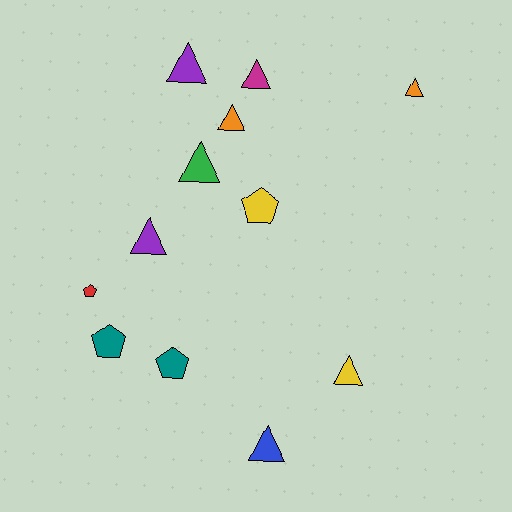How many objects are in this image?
There are 12 objects.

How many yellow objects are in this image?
There are 2 yellow objects.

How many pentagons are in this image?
There are 4 pentagons.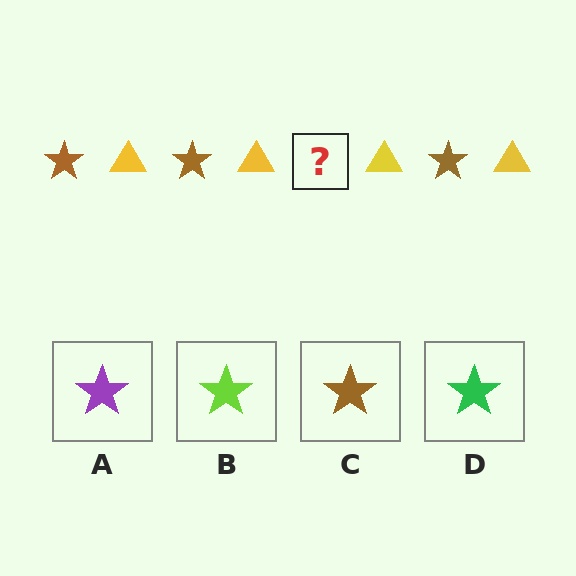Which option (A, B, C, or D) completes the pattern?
C.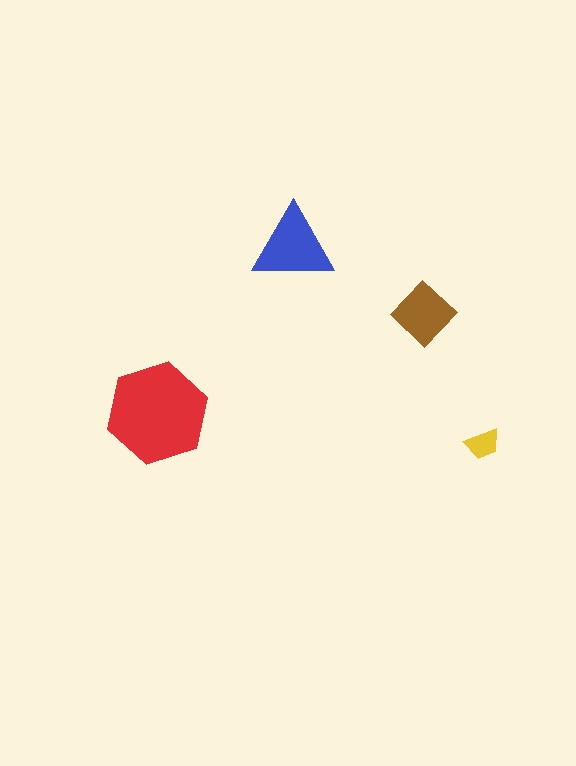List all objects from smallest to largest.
The yellow trapezoid, the brown diamond, the blue triangle, the red hexagon.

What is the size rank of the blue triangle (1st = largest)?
2nd.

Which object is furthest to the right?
The yellow trapezoid is rightmost.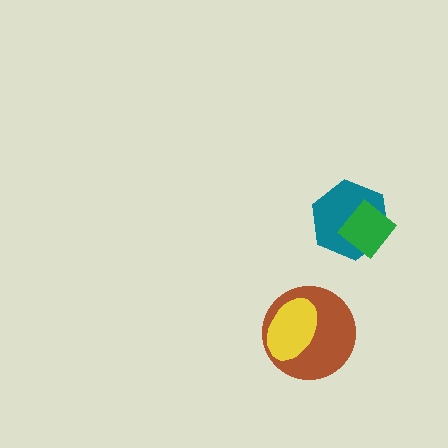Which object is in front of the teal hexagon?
The green diamond is in front of the teal hexagon.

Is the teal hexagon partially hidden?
Yes, it is partially covered by another shape.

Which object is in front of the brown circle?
The yellow ellipse is in front of the brown circle.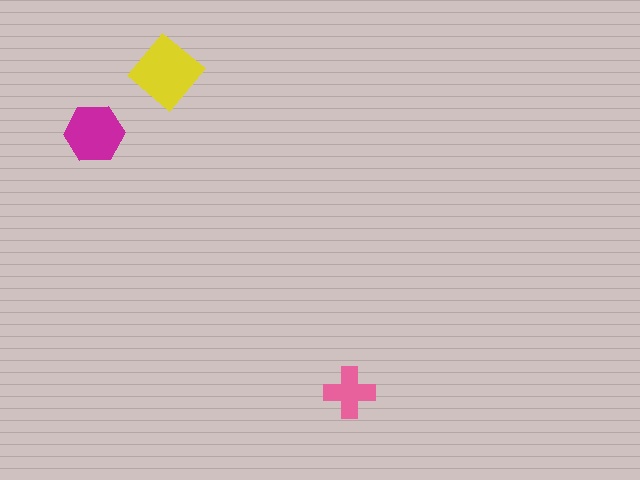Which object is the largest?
The yellow diamond.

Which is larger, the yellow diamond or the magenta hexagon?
The yellow diamond.